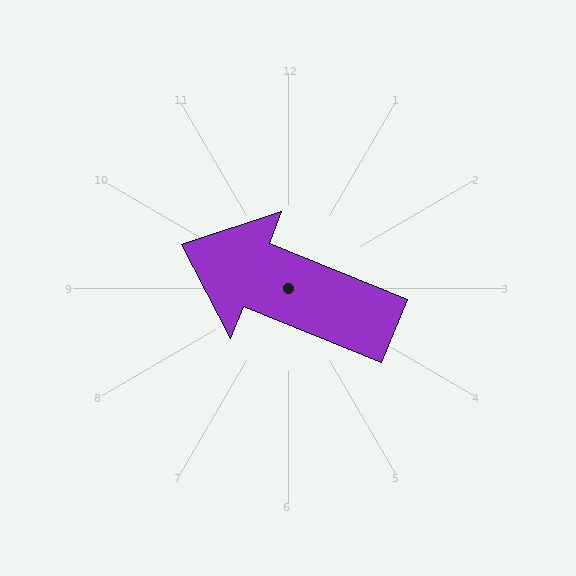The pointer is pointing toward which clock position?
Roughly 10 o'clock.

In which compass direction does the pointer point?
West.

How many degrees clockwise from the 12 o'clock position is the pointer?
Approximately 292 degrees.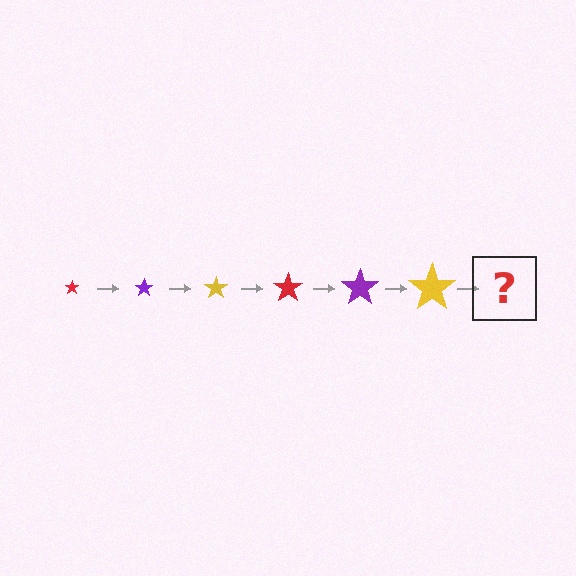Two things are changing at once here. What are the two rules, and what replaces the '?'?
The two rules are that the star grows larger each step and the color cycles through red, purple, and yellow. The '?' should be a red star, larger than the previous one.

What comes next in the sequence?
The next element should be a red star, larger than the previous one.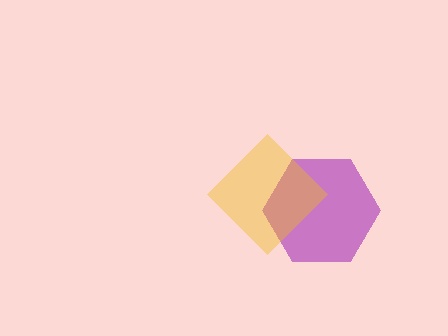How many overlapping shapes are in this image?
There are 2 overlapping shapes in the image.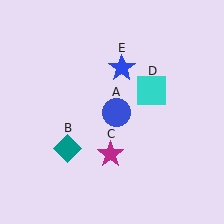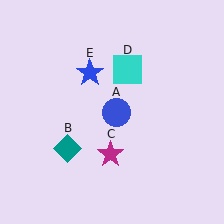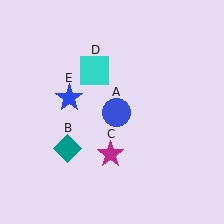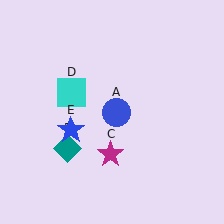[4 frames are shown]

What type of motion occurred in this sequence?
The cyan square (object D), blue star (object E) rotated counterclockwise around the center of the scene.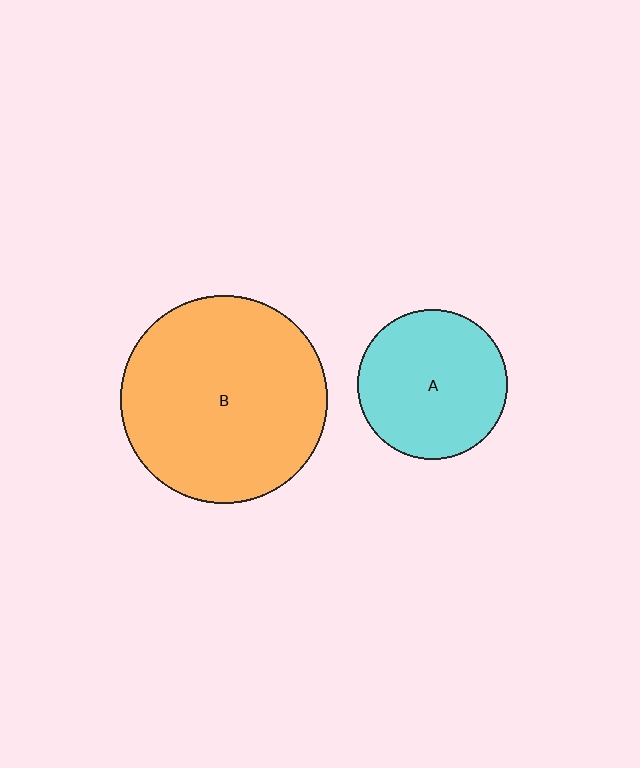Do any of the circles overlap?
No, none of the circles overlap.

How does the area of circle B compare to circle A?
Approximately 1.9 times.